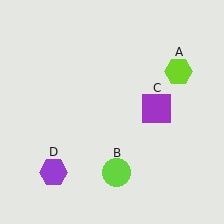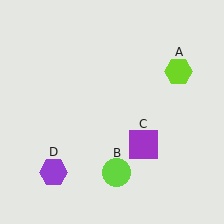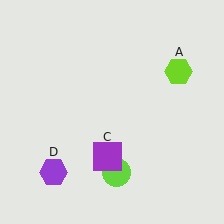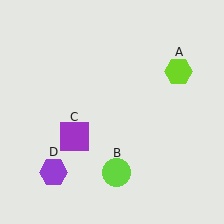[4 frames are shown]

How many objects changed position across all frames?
1 object changed position: purple square (object C).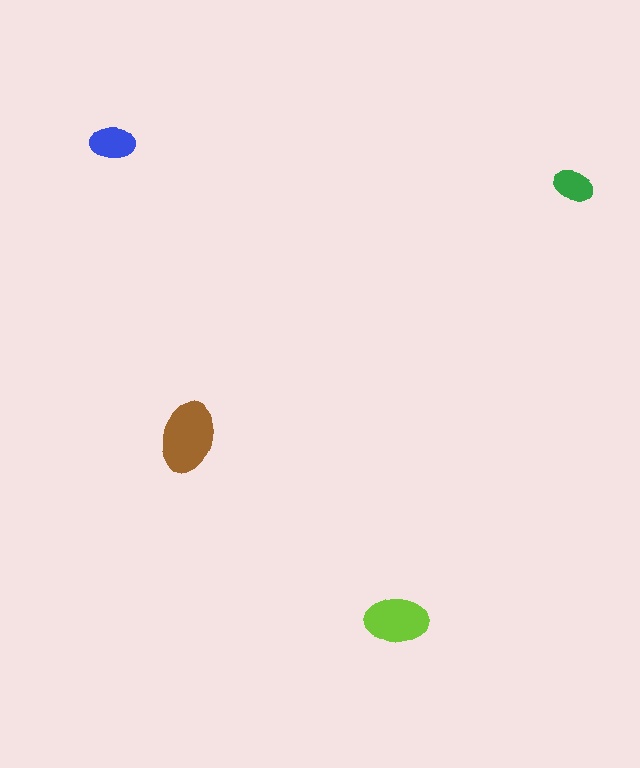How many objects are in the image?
There are 4 objects in the image.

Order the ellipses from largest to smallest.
the brown one, the lime one, the blue one, the green one.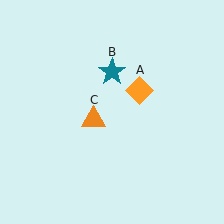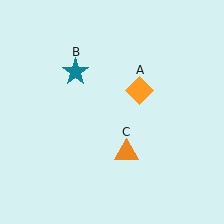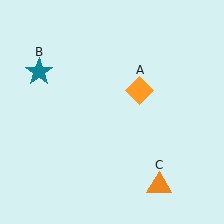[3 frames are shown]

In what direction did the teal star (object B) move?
The teal star (object B) moved left.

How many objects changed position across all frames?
2 objects changed position: teal star (object B), orange triangle (object C).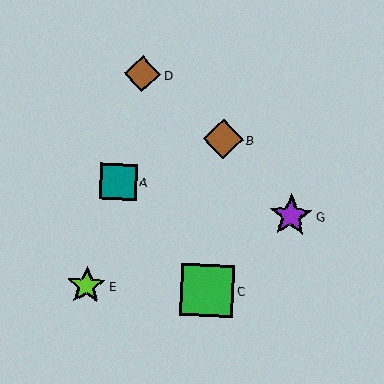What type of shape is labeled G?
Shape G is a purple star.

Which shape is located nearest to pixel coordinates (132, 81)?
The brown diamond (labeled D) at (142, 74) is nearest to that location.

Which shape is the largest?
The green square (labeled C) is the largest.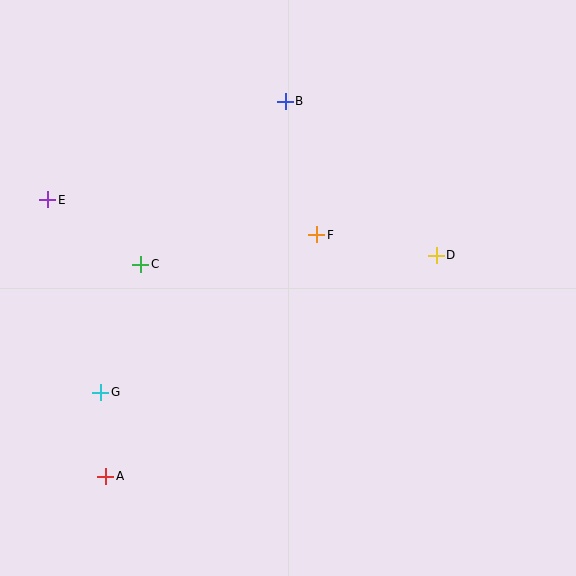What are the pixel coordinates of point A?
Point A is at (106, 476).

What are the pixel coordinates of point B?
Point B is at (285, 101).